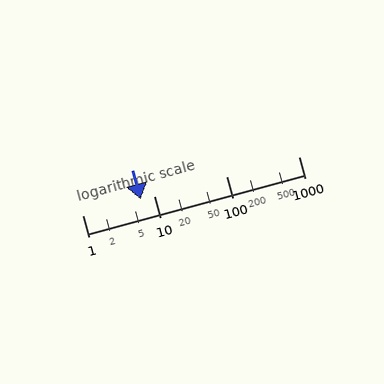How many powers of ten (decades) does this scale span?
The scale spans 3 decades, from 1 to 1000.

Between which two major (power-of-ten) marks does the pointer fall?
The pointer is between 1 and 10.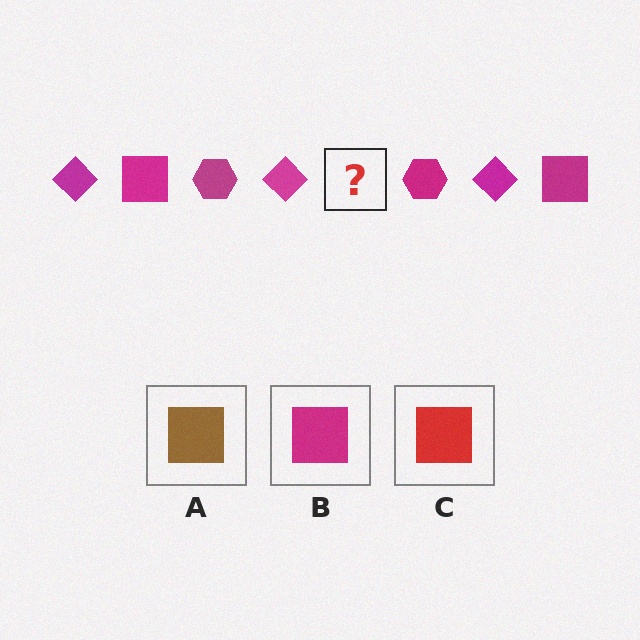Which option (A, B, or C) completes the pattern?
B.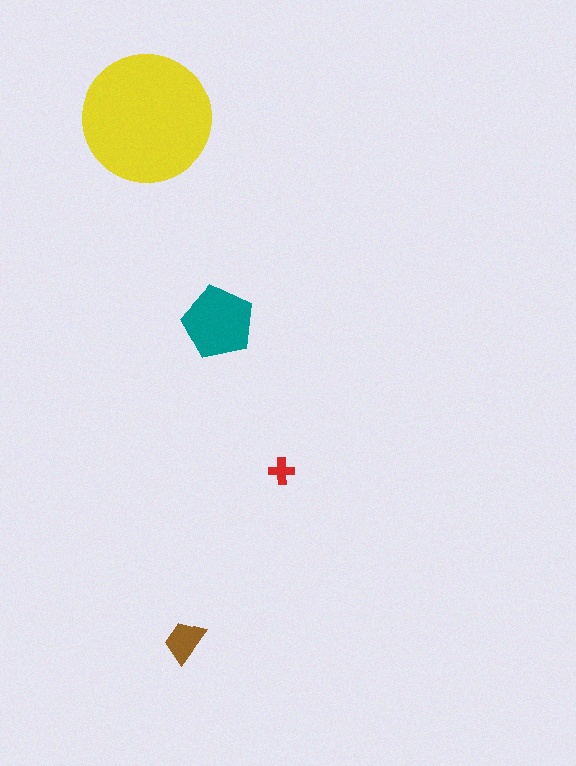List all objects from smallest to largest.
The red cross, the brown trapezoid, the teal pentagon, the yellow circle.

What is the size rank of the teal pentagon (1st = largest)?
2nd.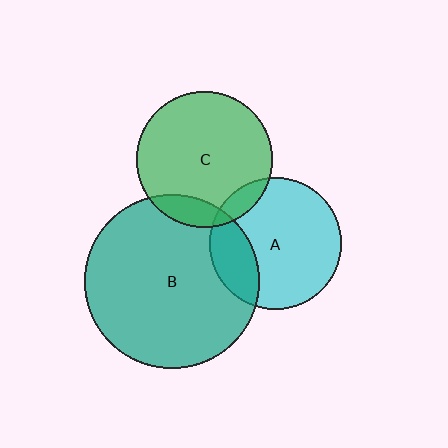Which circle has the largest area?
Circle B (teal).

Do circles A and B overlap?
Yes.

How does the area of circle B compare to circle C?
Approximately 1.6 times.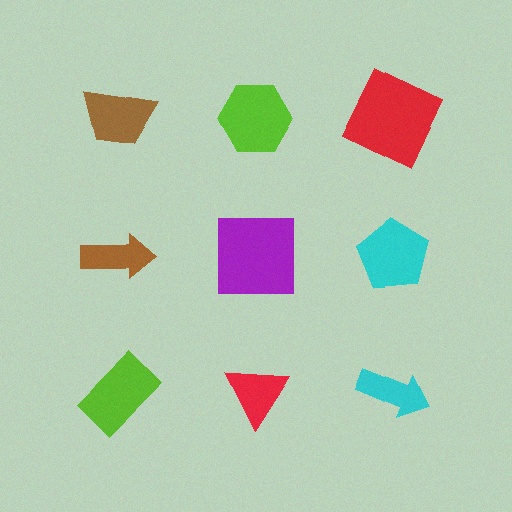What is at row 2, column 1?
A brown arrow.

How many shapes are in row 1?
3 shapes.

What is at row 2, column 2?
A purple square.